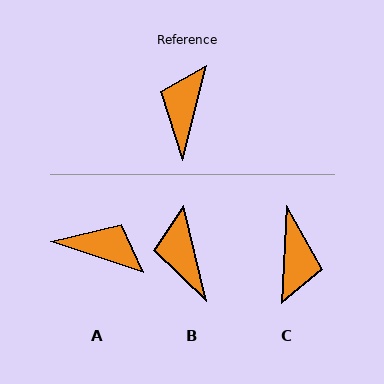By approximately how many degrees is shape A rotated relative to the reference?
Approximately 94 degrees clockwise.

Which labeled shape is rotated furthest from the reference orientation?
C, about 169 degrees away.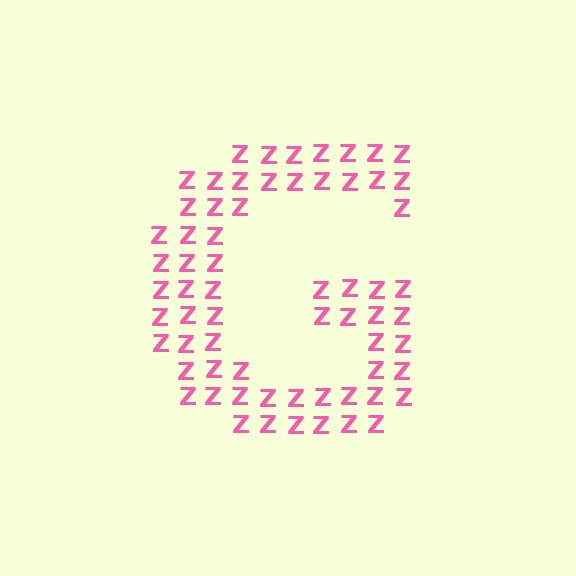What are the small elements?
The small elements are letter Z's.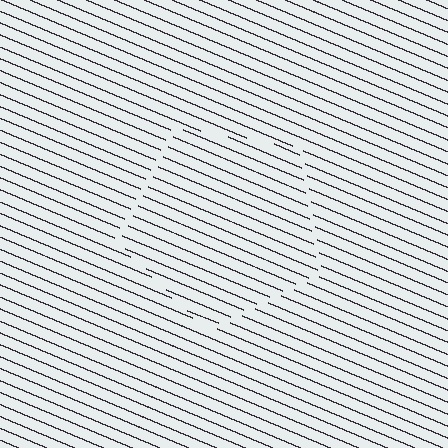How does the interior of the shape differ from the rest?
The interior of the shape contains the same grating, shifted by half a period — the contour is defined by the phase discontinuity where line-ends from the inner and outer gratings abut.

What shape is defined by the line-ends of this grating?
An illusory pentagon. The interior of the shape contains the same grating, shifted by half a period — the contour is defined by the phase discontinuity where line-ends from the inner and outer gratings abut.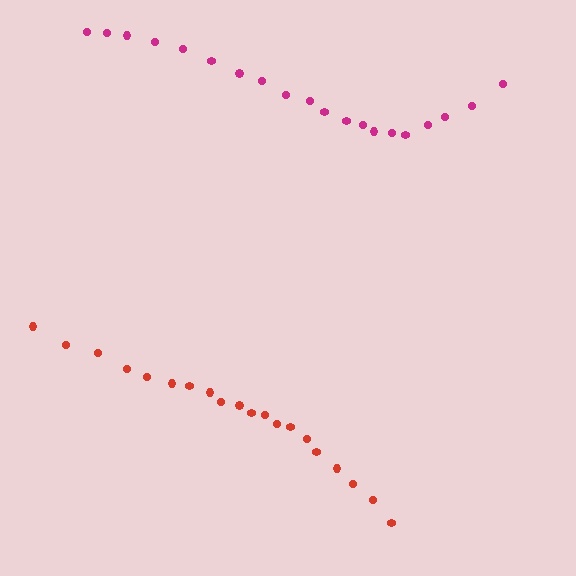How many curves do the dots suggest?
There are 2 distinct paths.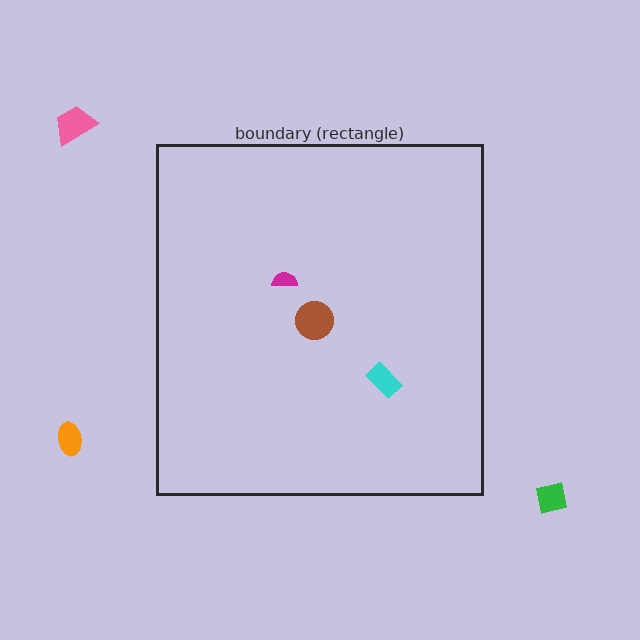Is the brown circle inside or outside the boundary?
Inside.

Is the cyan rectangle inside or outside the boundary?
Inside.